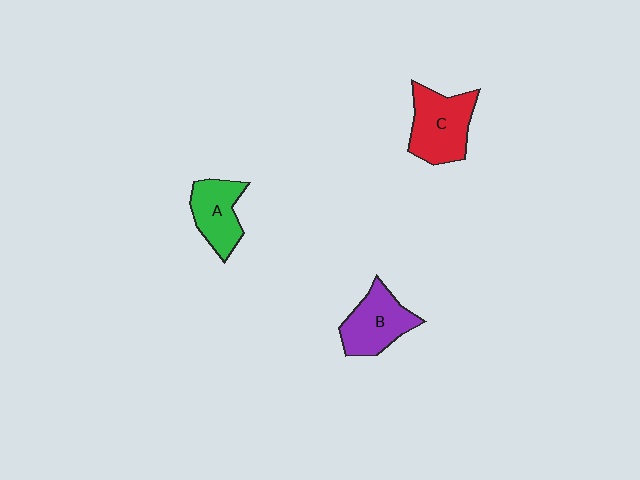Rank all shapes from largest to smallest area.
From largest to smallest: C (red), B (purple), A (green).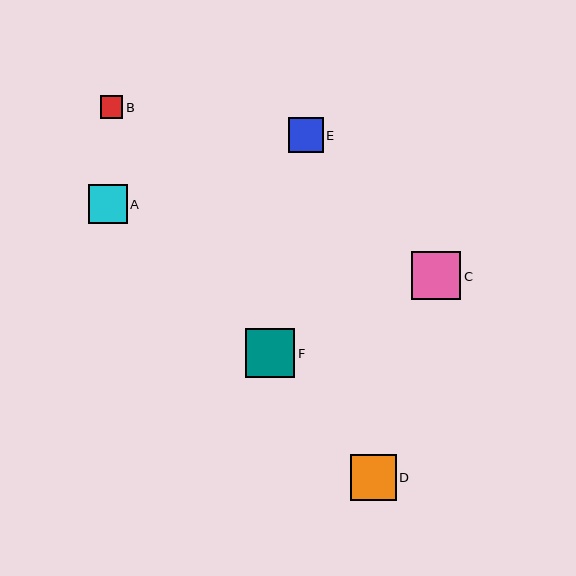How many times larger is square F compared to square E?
Square F is approximately 1.4 times the size of square E.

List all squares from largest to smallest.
From largest to smallest: C, F, D, A, E, B.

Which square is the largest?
Square C is the largest with a size of approximately 49 pixels.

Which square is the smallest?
Square B is the smallest with a size of approximately 22 pixels.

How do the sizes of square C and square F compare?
Square C and square F are approximately the same size.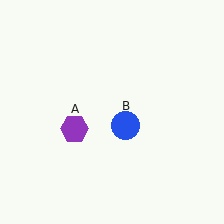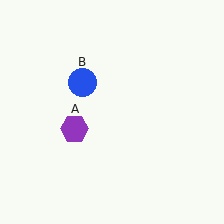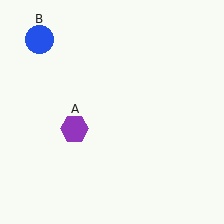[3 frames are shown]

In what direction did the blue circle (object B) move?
The blue circle (object B) moved up and to the left.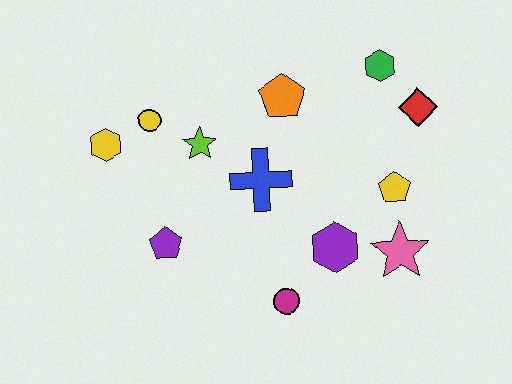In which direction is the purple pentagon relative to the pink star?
The purple pentagon is to the left of the pink star.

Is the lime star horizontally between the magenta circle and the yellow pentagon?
No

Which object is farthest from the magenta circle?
The green hexagon is farthest from the magenta circle.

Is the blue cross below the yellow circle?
Yes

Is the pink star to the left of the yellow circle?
No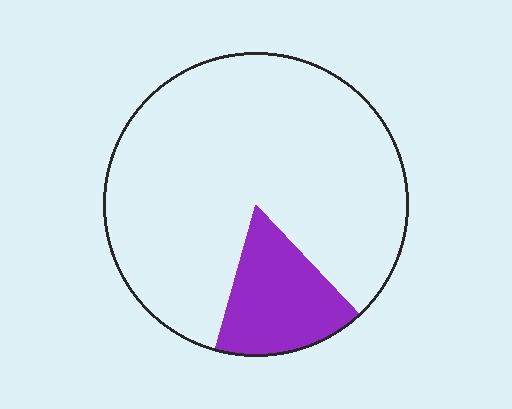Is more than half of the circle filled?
No.